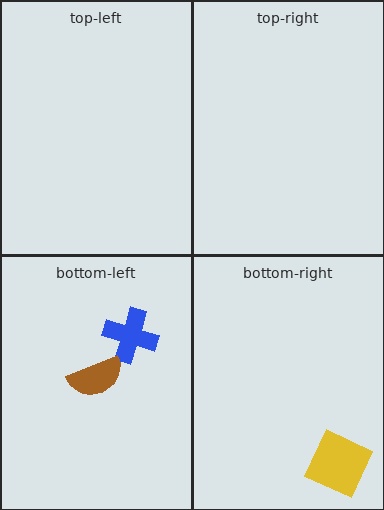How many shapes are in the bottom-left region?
2.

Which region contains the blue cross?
The bottom-left region.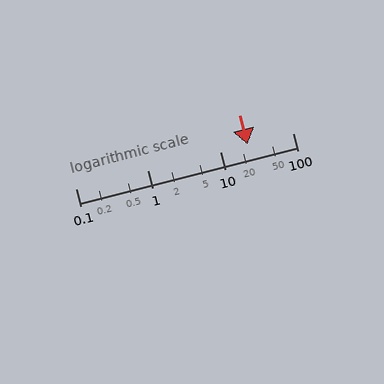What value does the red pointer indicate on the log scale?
The pointer indicates approximately 24.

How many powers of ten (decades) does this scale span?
The scale spans 3 decades, from 0.1 to 100.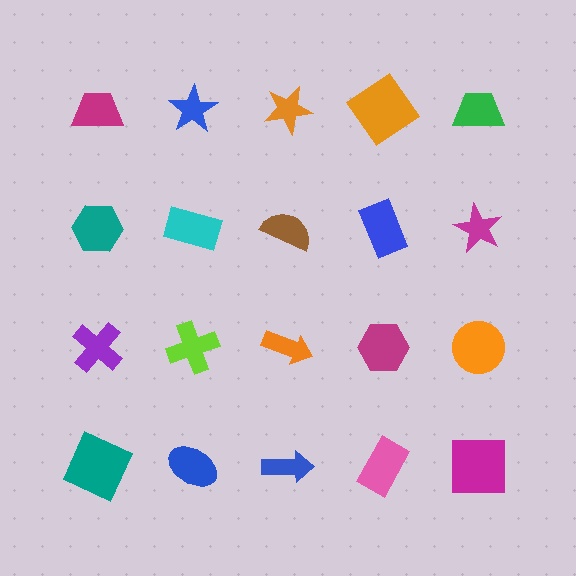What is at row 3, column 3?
An orange arrow.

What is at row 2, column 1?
A teal hexagon.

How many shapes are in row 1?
5 shapes.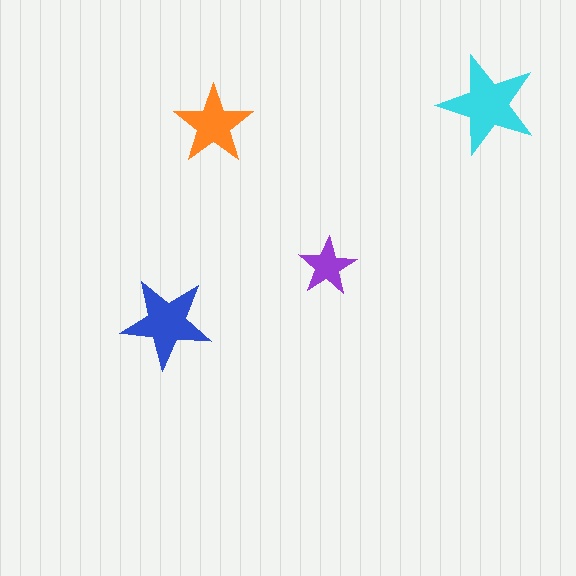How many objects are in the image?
There are 4 objects in the image.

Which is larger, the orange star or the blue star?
The blue one.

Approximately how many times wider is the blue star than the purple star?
About 1.5 times wider.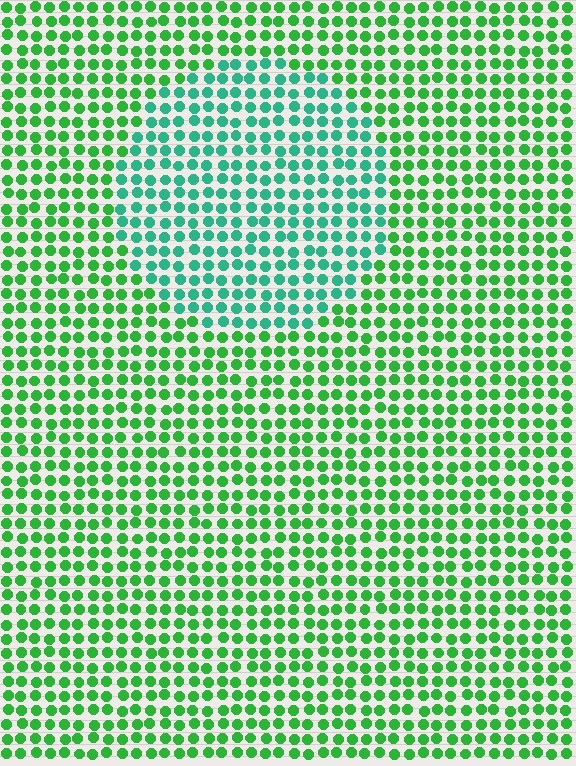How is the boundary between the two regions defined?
The boundary is defined purely by a slight shift in hue (about 35 degrees). Spacing, size, and orientation are identical on both sides.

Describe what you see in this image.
The image is filled with small green elements in a uniform arrangement. A circle-shaped region is visible where the elements are tinted to a slightly different hue, forming a subtle color boundary.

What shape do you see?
I see a circle.